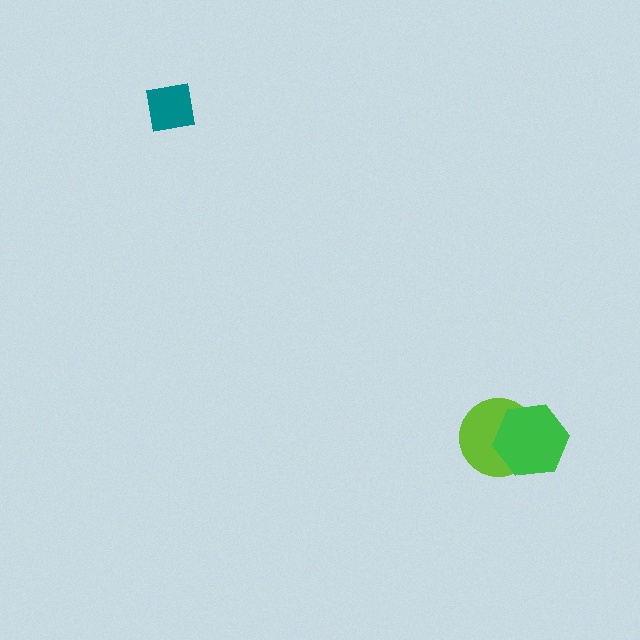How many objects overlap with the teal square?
0 objects overlap with the teal square.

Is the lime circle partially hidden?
Yes, it is partially covered by another shape.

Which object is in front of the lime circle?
The green hexagon is in front of the lime circle.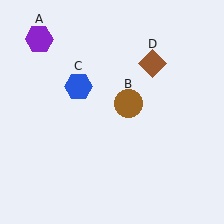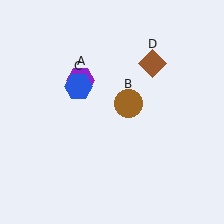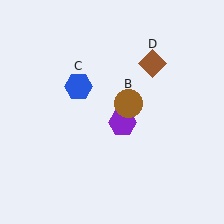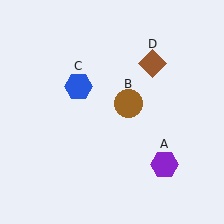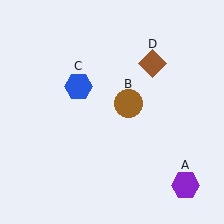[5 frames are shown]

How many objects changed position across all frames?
1 object changed position: purple hexagon (object A).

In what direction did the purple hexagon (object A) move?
The purple hexagon (object A) moved down and to the right.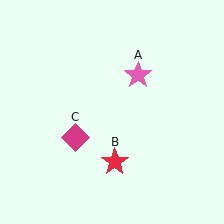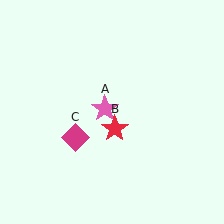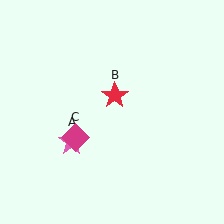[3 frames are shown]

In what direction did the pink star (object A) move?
The pink star (object A) moved down and to the left.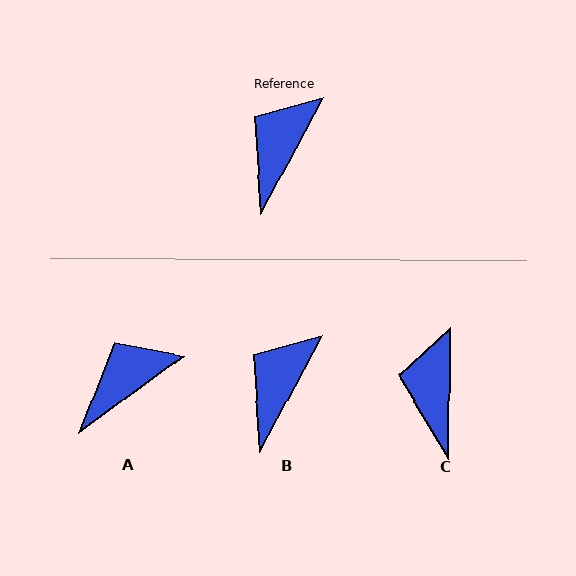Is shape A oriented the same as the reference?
No, it is off by about 26 degrees.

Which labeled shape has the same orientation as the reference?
B.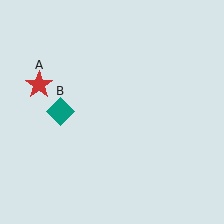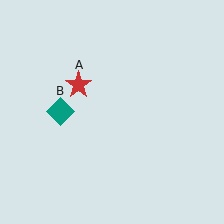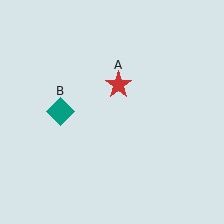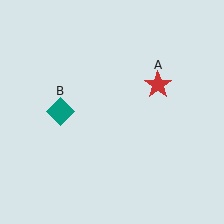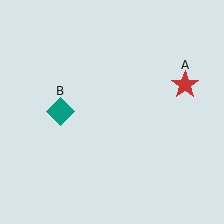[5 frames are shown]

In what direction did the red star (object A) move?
The red star (object A) moved right.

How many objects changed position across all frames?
1 object changed position: red star (object A).